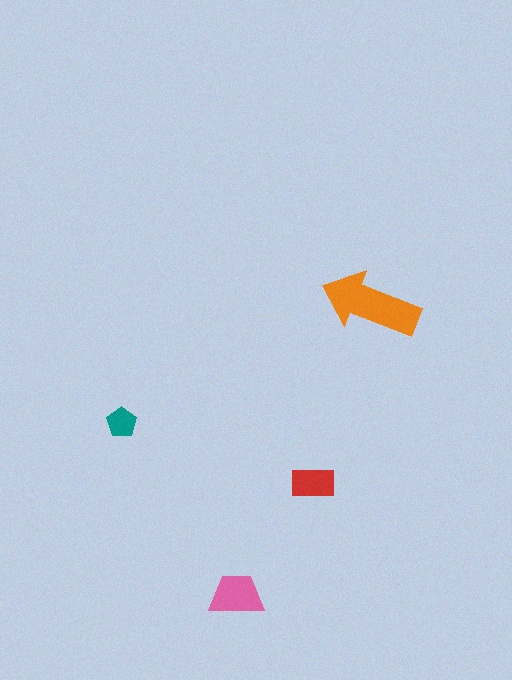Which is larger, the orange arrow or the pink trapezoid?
The orange arrow.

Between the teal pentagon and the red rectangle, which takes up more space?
The red rectangle.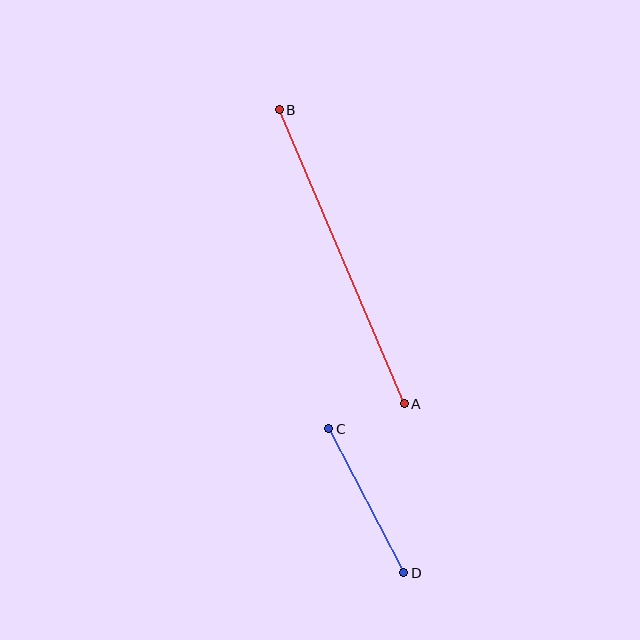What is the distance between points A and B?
The distance is approximately 319 pixels.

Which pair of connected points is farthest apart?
Points A and B are farthest apart.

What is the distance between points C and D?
The distance is approximately 162 pixels.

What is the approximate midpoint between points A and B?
The midpoint is at approximately (342, 257) pixels.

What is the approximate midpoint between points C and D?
The midpoint is at approximately (366, 501) pixels.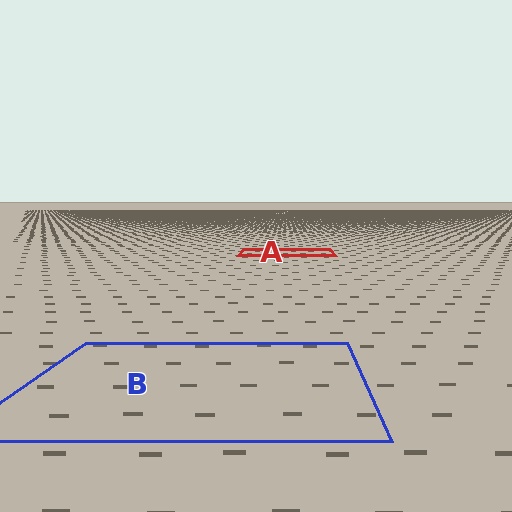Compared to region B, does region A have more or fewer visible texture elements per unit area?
Region A has more texture elements per unit area — they are packed more densely because it is farther away.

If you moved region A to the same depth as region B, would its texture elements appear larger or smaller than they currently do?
They would appear larger. At a closer depth, the same texture elements are projected at a bigger on-screen size.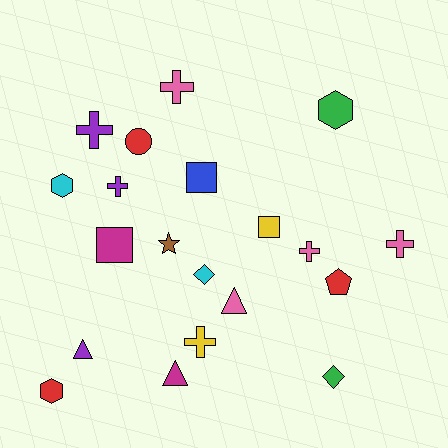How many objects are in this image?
There are 20 objects.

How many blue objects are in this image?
There is 1 blue object.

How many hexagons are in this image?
There are 3 hexagons.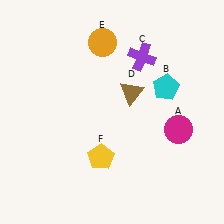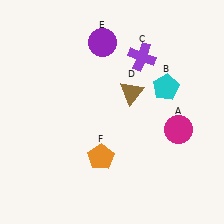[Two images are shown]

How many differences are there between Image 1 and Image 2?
There are 2 differences between the two images.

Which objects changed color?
E changed from orange to purple. F changed from yellow to orange.